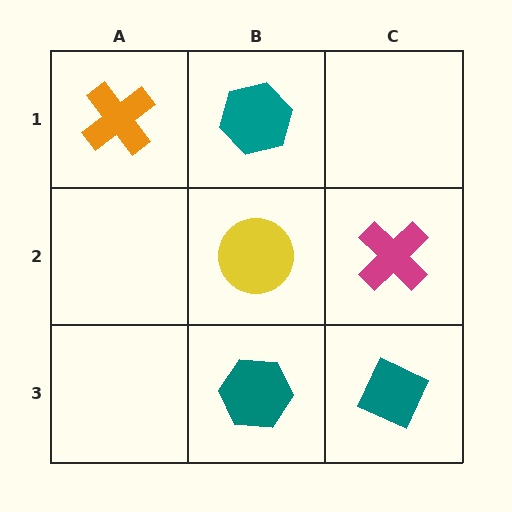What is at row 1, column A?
An orange cross.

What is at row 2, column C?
A magenta cross.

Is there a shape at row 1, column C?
No, that cell is empty.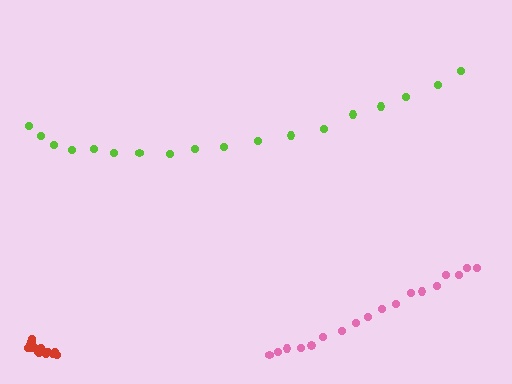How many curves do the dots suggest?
There are 3 distinct paths.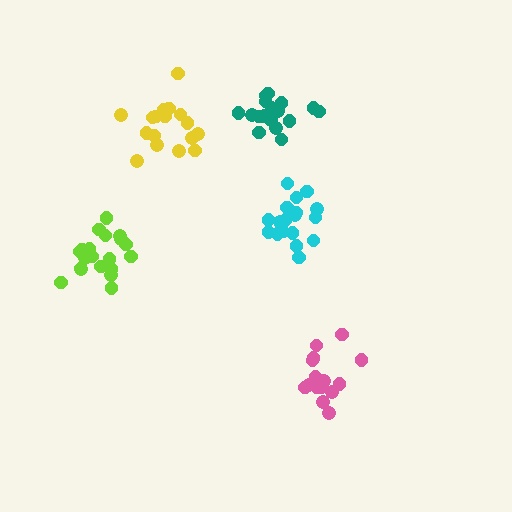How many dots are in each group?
Group 1: 16 dots, Group 2: 19 dots, Group 3: 17 dots, Group 4: 17 dots, Group 5: 21 dots (90 total).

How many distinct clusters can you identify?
There are 5 distinct clusters.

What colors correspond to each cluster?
The clusters are colored: pink, cyan, yellow, teal, lime.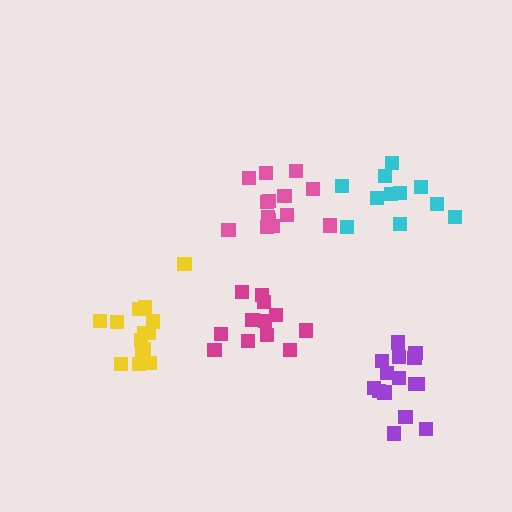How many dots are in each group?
Group 1: 15 dots, Group 2: 14 dots, Group 3: 11 dots, Group 4: 14 dots, Group 5: 12 dots (66 total).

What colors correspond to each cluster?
The clusters are colored: purple, yellow, cyan, pink, magenta.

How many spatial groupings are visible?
There are 5 spatial groupings.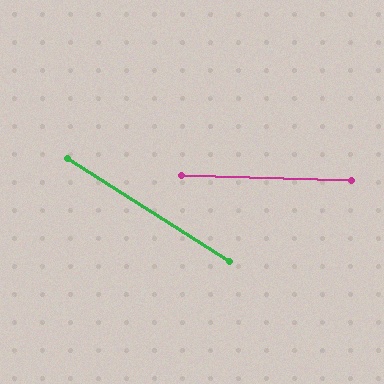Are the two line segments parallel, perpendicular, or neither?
Neither parallel nor perpendicular — they differ by about 31°.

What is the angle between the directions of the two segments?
Approximately 31 degrees.